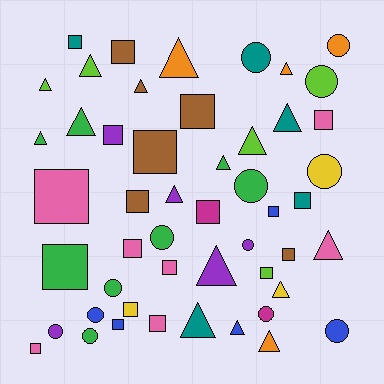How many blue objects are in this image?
There are 5 blue objects.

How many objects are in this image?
There are 50 objects.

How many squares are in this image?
There are 20 squares.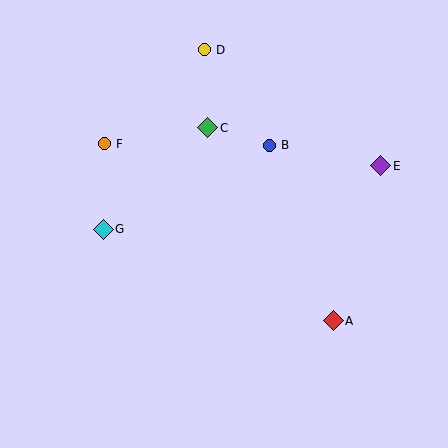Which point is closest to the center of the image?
Point B at (269, 145) is closest to the center.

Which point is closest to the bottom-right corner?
Point A is closest to the bottom-right corner.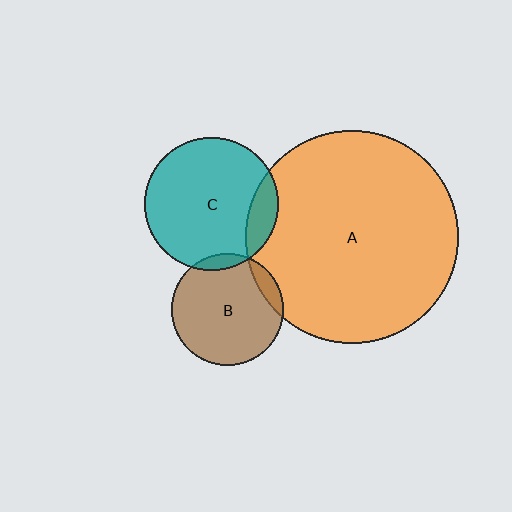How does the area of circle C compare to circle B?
Approximately 1.4 times.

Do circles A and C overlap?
Yes.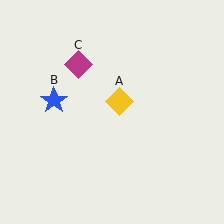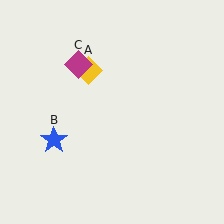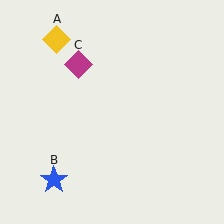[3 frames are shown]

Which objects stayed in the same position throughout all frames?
Magenta diamond (object C) remained stationary.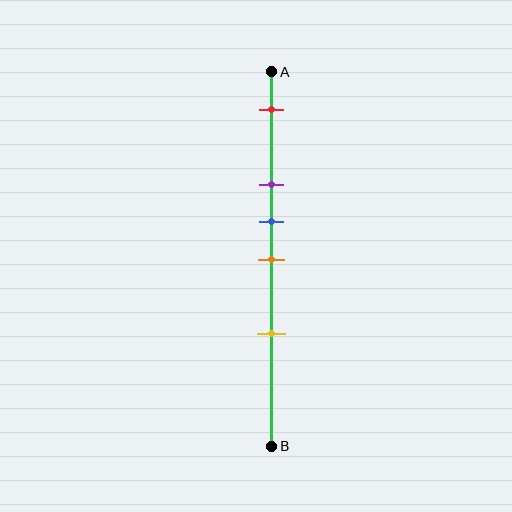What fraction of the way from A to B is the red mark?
The red mark is approximately 10% (0.1) of the way from A to B.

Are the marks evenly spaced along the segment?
No, the marks are not evenly spaced.